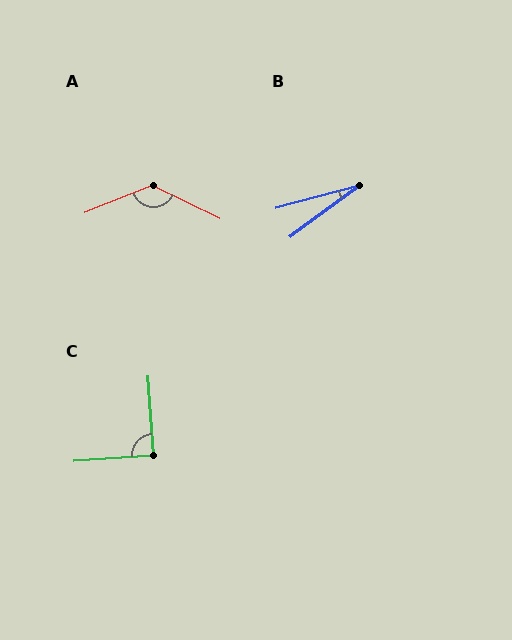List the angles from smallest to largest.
B (22°), C (90°), A (132°).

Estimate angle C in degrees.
Approximately 90 degrees.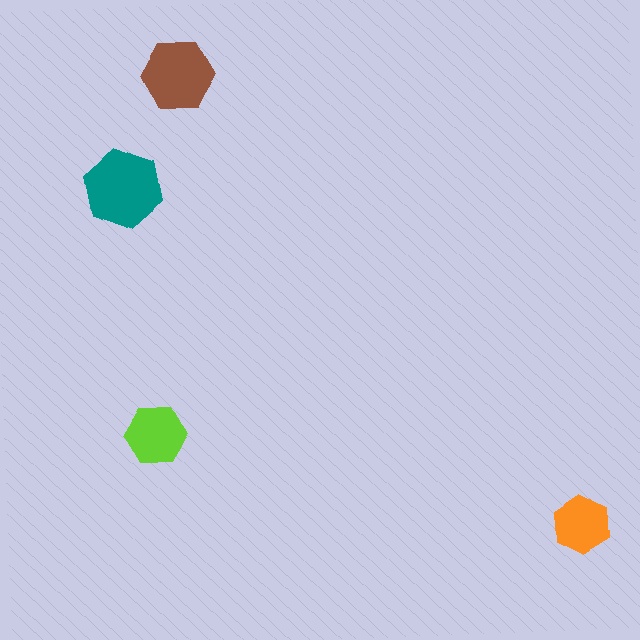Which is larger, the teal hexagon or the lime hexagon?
The teal one.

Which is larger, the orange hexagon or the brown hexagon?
The brown one.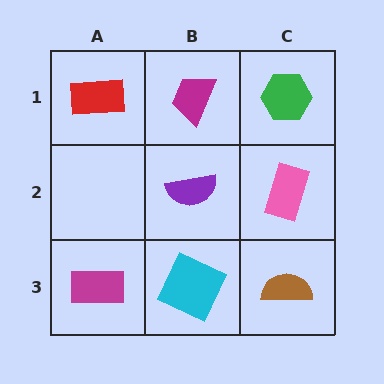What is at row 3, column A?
A magenta rectangle.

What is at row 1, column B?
A magenta trapezoid.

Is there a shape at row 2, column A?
No, that cell is empty.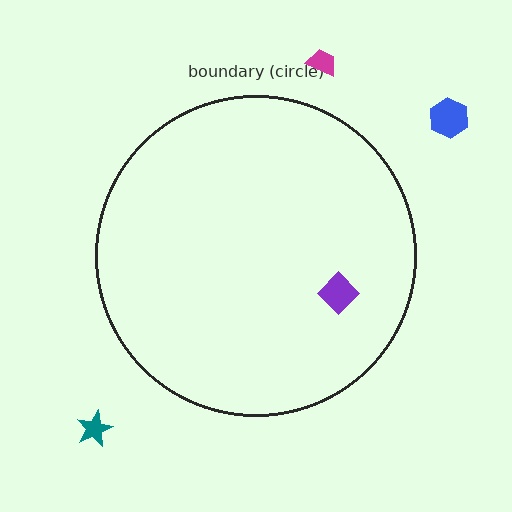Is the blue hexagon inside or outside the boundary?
Outside.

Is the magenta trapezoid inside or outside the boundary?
Outside.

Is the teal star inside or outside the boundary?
Outside.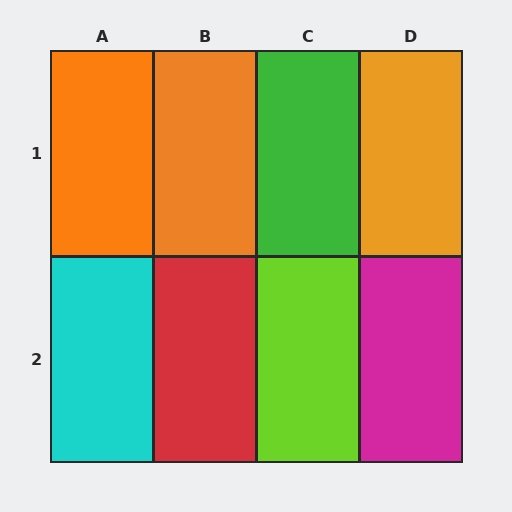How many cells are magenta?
1 cell is magenta.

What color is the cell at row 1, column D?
Orange.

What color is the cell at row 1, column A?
Orange.